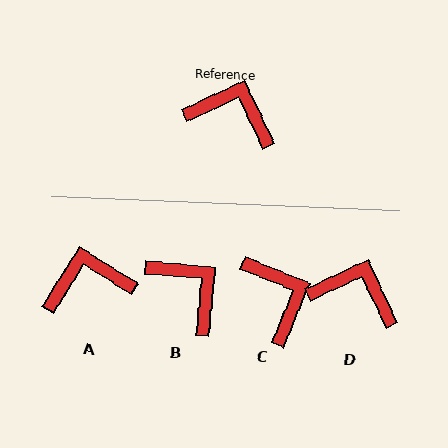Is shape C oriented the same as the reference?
No, it is off by about 48 degrees.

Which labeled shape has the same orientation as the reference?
D.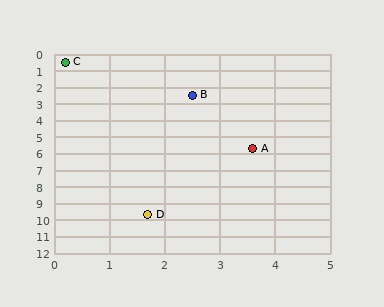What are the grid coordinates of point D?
Point D is at approximately (1.7, 9.7).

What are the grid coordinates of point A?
Point A is at approximately (3.6, 5.7).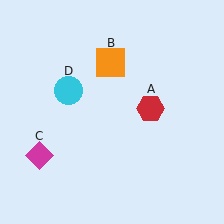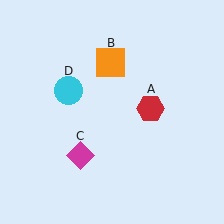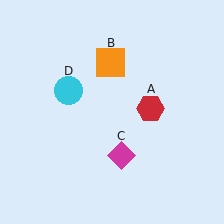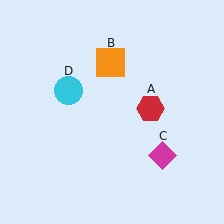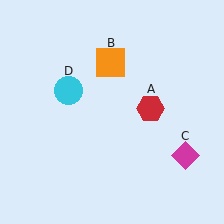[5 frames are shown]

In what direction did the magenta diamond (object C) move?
The magenta diamond (object C) moved right.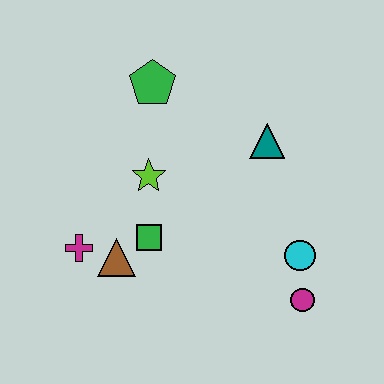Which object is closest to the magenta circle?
The cyan circle is closest to the magenta circle.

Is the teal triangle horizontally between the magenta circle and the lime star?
Yes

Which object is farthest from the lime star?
The magenta circle is farthest from the lime star.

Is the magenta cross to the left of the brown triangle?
Yes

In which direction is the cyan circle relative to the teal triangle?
The cyan circle is below the teal triangle.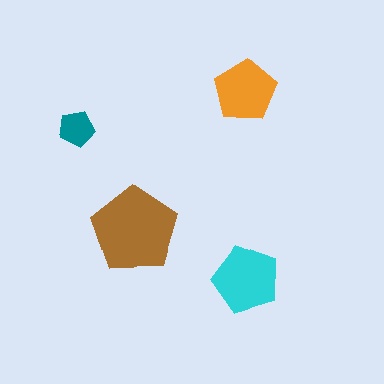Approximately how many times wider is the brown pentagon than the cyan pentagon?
About 1.5 times wider.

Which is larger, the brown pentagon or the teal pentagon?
The brown one.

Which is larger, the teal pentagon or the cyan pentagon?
The cyan one.